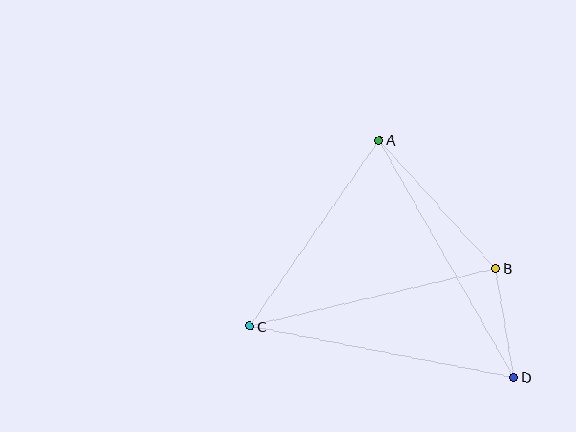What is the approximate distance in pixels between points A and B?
The distance between A and B is approximately 173 pixels.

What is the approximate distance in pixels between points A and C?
The distance between A and C is approximately 227 pixels.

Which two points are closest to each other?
Points B and D are closest to each other.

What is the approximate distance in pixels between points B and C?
The distance between B and C is approximately 253 pixels.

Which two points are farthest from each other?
Points A and D are farthest from each other.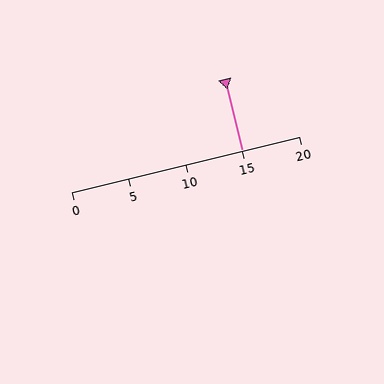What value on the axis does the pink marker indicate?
The marker indicates approximately 15.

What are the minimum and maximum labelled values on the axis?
The axis runs from 0 to 20.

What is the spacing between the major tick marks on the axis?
The major ticks are spaced 5 apart.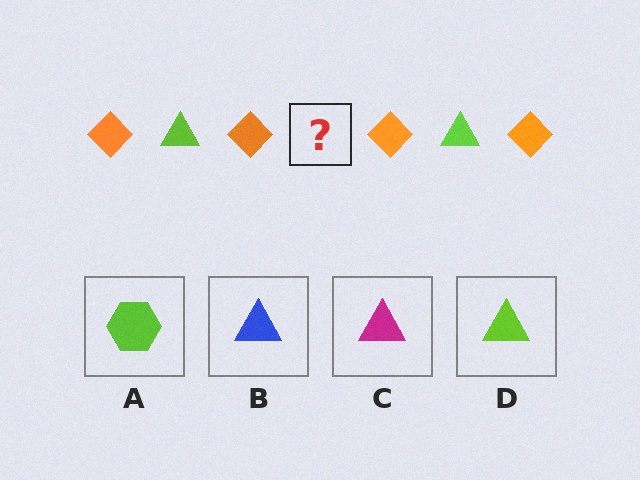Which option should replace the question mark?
Option D.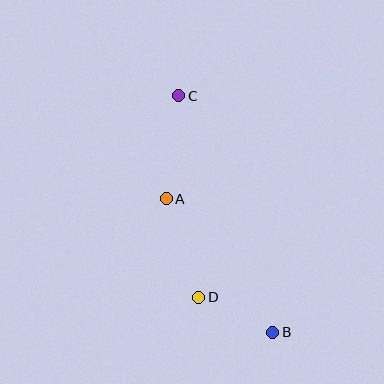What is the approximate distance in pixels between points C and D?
The distance between C and D is approximately 202 pixels.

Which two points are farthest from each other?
Points B and C are farthest from each other.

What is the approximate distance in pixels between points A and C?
The distance between A and C is approximately 103 pixels.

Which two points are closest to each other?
Points B and D are closest to each other.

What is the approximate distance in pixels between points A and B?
The distance between A and B is approximately 171 pixels.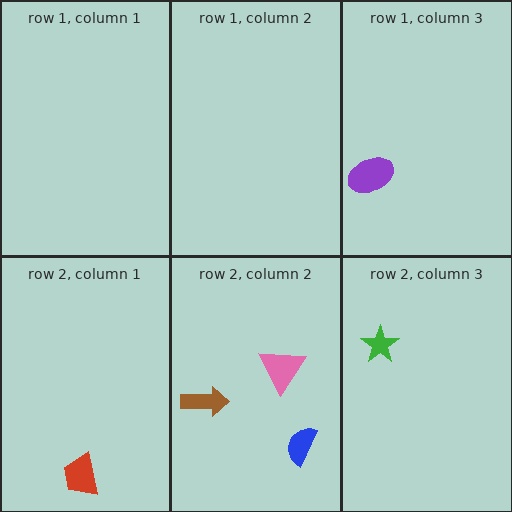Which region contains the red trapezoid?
The row 2, column 1 region.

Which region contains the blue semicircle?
The row 2, column 2 region.